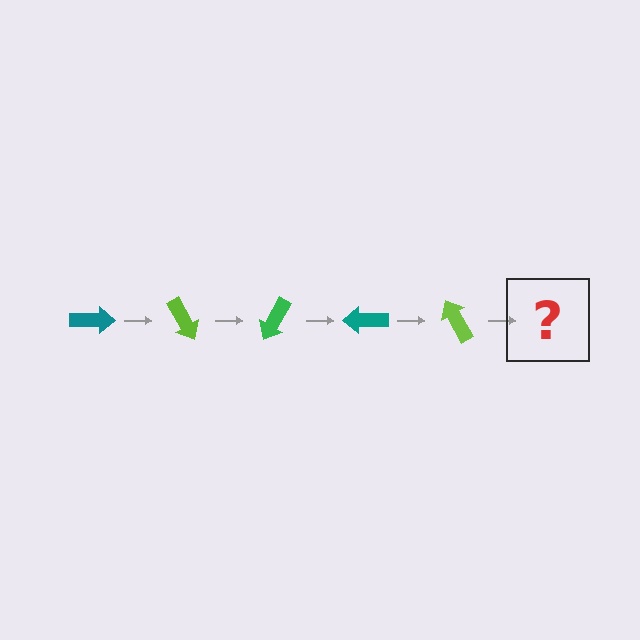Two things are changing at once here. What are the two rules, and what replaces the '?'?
The two rules are that it rotates 60 degrees each step and the color cycles through teal, lime, and green. The '?' should be a green arrow, rotated 300 degrees from the start.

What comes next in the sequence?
The next element should be a green arrow, rotated 300 degrees from the start.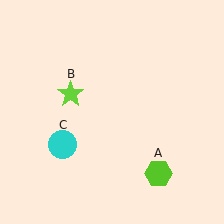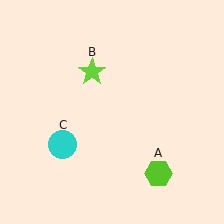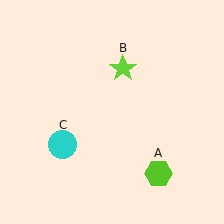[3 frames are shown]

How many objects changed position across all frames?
1 object changed position: lime star (object B).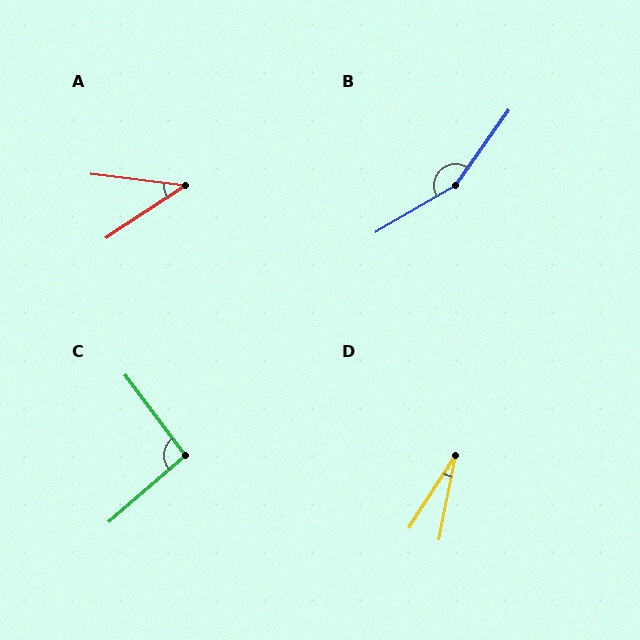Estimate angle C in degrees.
Approximately 94 degrees.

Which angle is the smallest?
D, at approximately 22 degrees.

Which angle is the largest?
B, at approximately 156 degrees.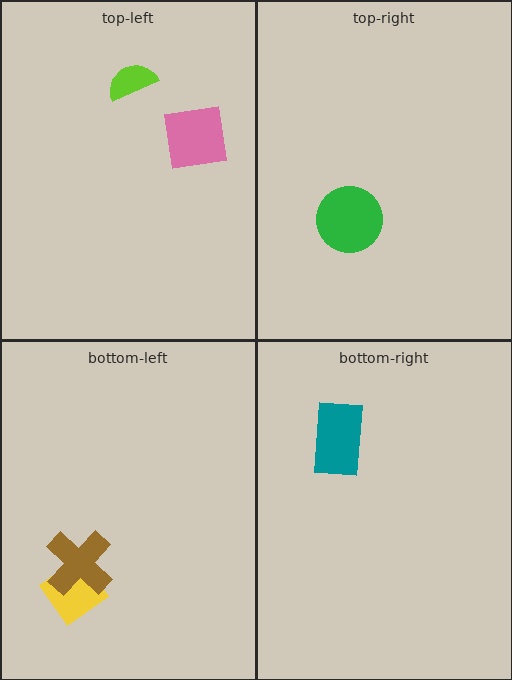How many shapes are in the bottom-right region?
1.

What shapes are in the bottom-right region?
The teal rectangle.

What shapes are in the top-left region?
The pink square, the lime semicircle.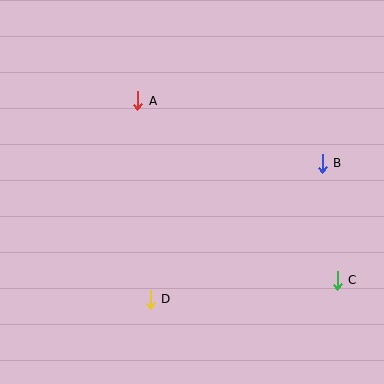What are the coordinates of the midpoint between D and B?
The midpoint between D and B is at (236, 231).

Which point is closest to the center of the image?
Point A at (138, 101) is closest to the center.